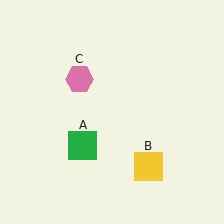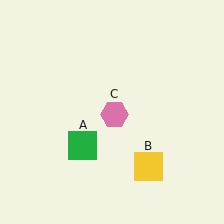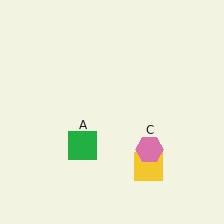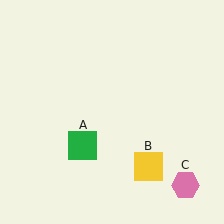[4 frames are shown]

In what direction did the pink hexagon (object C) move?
The pink hexagon (object C) moved down and to the right.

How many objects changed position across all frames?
1 object changed position: pink hexagon (object C).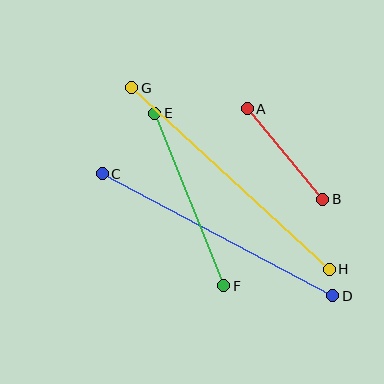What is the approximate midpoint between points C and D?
The midpoint is at approximately (218, 235) pixels.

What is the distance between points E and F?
The distance is approximately 186 pixels.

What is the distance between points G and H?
The distance is approximately 269 pixels.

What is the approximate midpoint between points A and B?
The midpoint is at approximately (285, 154) pixels.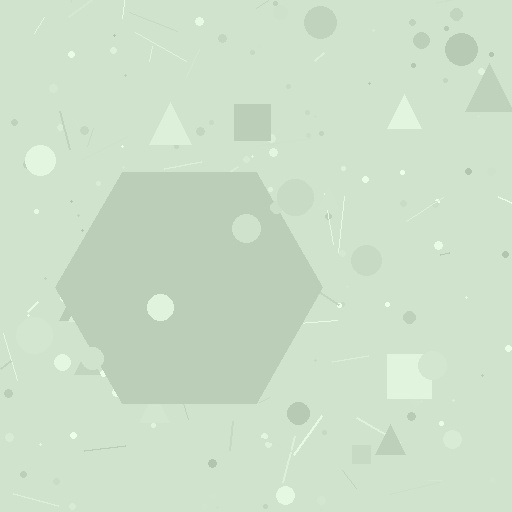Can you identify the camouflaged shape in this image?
The camouflaged shape is a hexagon.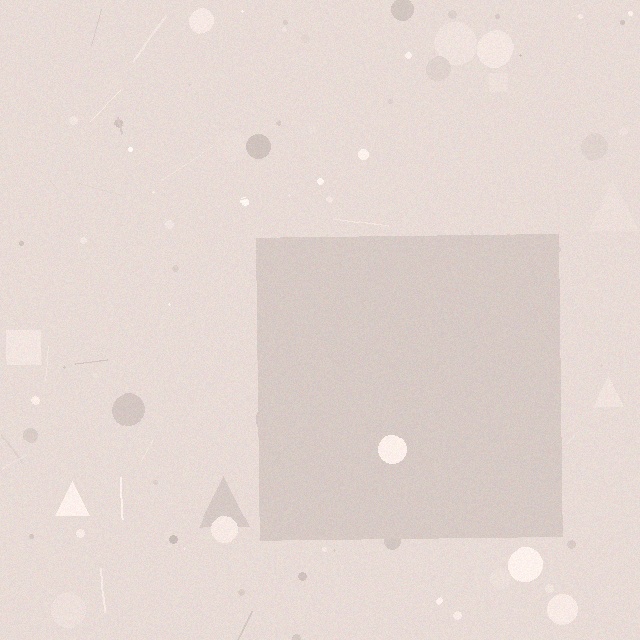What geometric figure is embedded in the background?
A square is embedded in the background.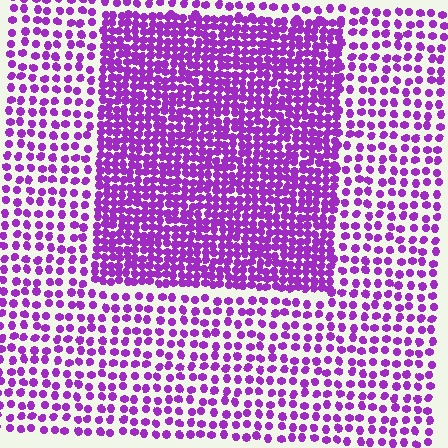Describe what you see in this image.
The image contains small purple elements arranged at two different densities. A rectangle-shaped region is visible where the elements are more densely packed than the surrounding area.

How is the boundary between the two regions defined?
The boundary is defined by a change in element density (approximately 2.1x ratio). All elements are the same color, size, and shape.